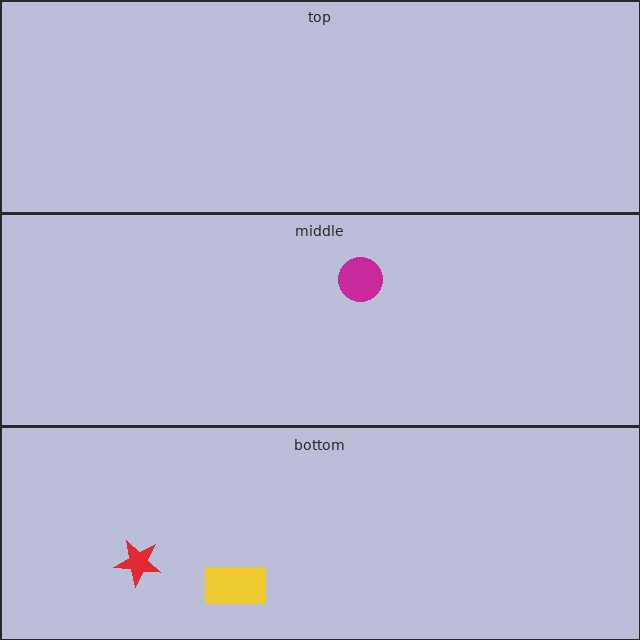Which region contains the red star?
The bottom region.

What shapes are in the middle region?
The magenta circle.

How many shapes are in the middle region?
1.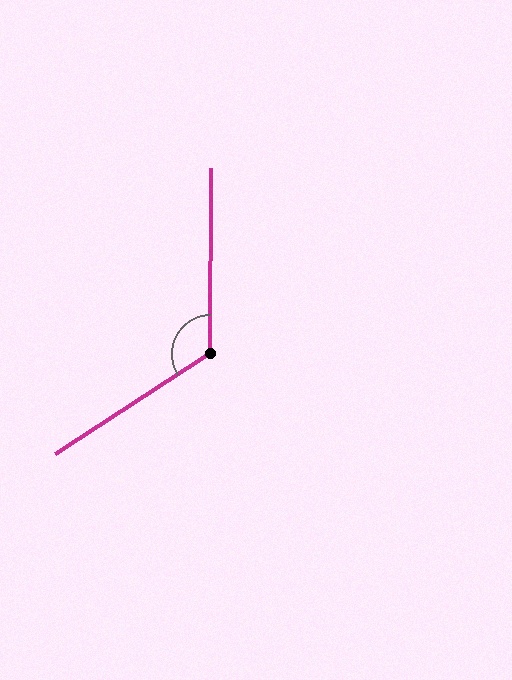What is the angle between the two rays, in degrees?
Approximately 123 degrees.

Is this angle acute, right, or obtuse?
It is obtuse.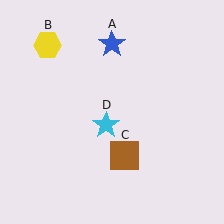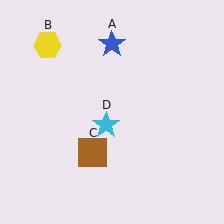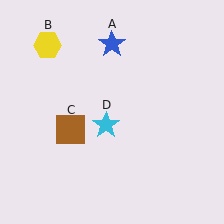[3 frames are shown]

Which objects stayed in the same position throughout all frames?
Blue star (object A) and yellow hexagon (object B) and cyan star (object D) remained stationary.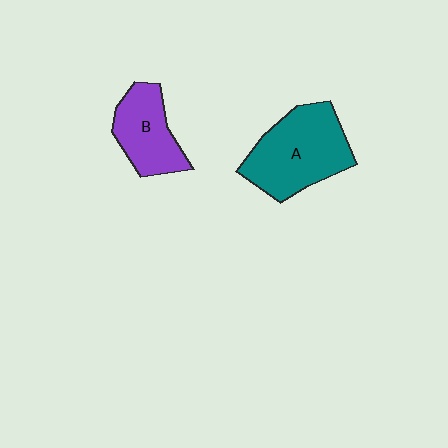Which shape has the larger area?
Shape A (teal).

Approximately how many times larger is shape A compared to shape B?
Approximately 1.5 times.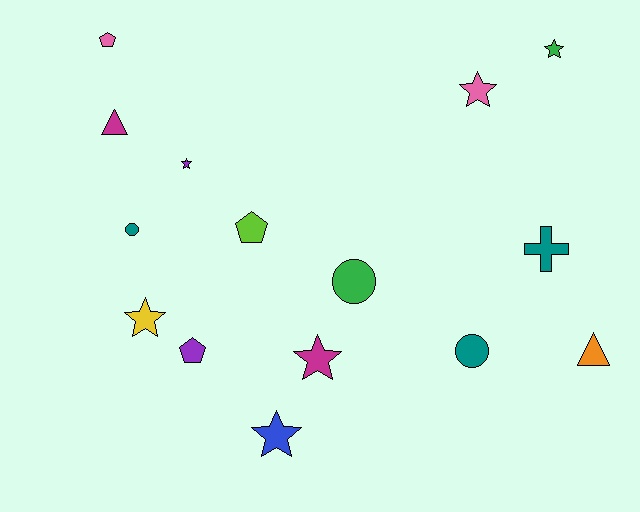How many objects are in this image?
There are 15 objects.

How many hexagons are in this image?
There are no hexagons.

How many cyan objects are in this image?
There are no cyan objects.